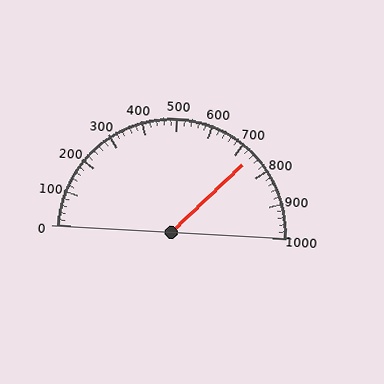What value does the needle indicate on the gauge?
The needle indicates approximately 740.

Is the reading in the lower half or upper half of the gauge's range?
The reading is in the upper half of the range (0 to 1000).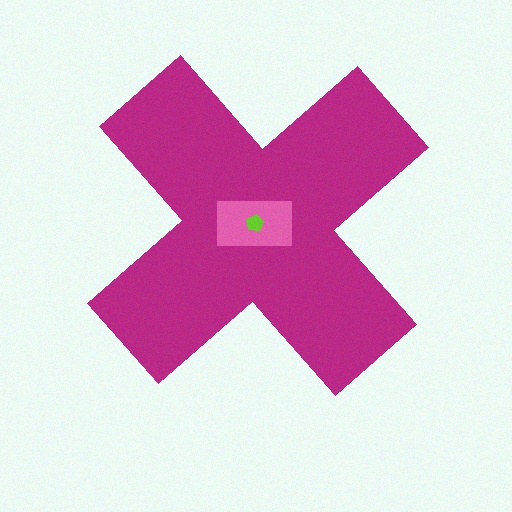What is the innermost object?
The lime pentagon.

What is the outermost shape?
The magenta cross.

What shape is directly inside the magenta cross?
The pink rectangle.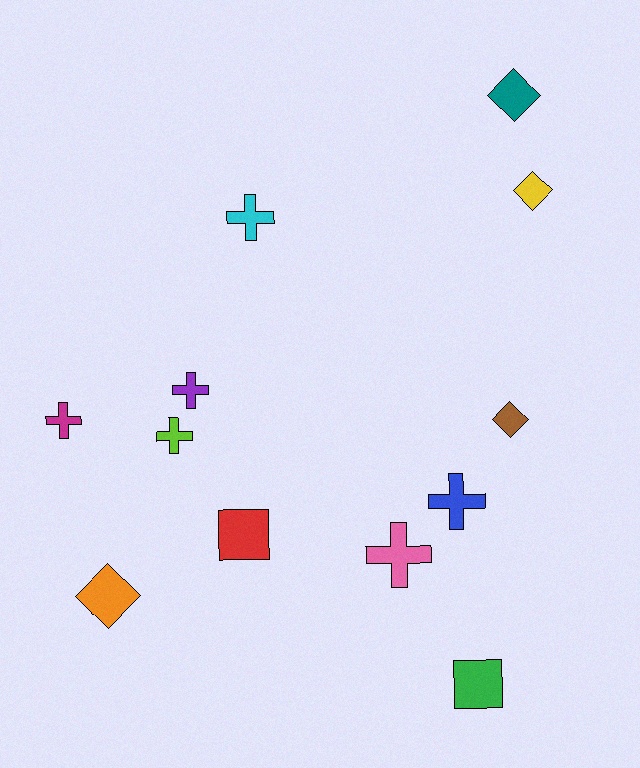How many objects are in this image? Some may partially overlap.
There are 12 objects.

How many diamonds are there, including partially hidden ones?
There are 4 diamonds.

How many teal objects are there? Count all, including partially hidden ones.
There is 1 teal object.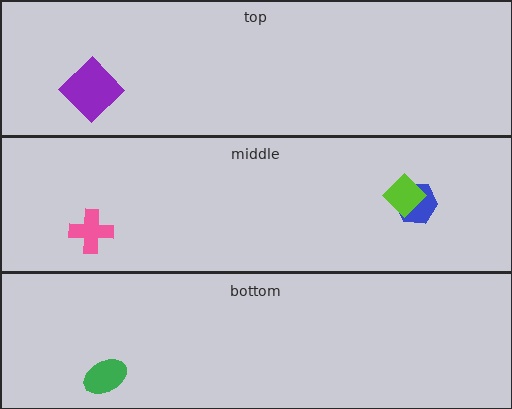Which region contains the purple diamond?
The top region.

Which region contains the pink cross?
The middle region.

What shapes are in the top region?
The purple diamond.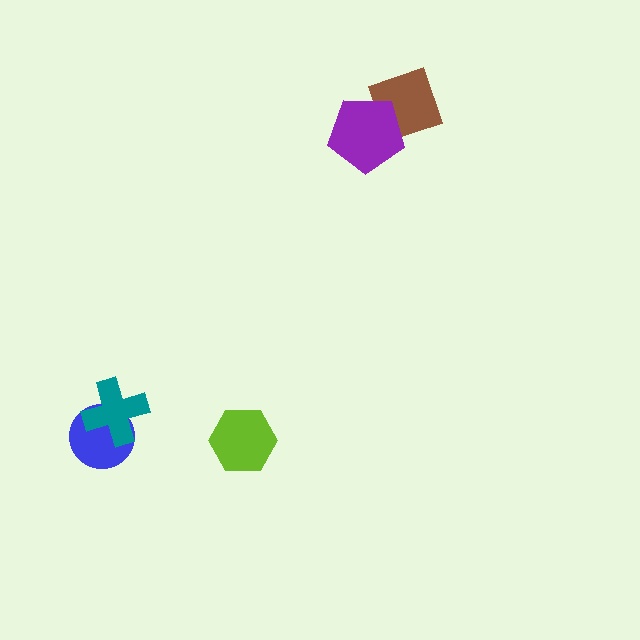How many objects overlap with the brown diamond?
1 object overlaps with the brown diamond.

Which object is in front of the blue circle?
The teal cross is in front of the blue circle.